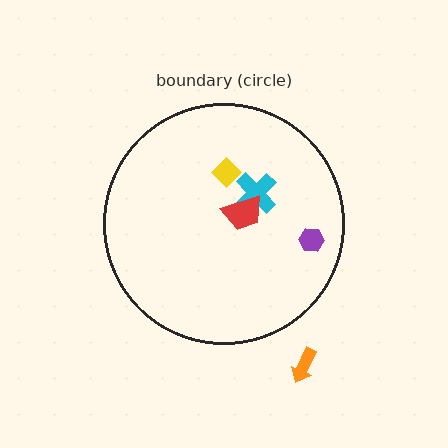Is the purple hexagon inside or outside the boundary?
Inside.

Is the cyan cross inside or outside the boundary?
Inside.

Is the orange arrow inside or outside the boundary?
Outside.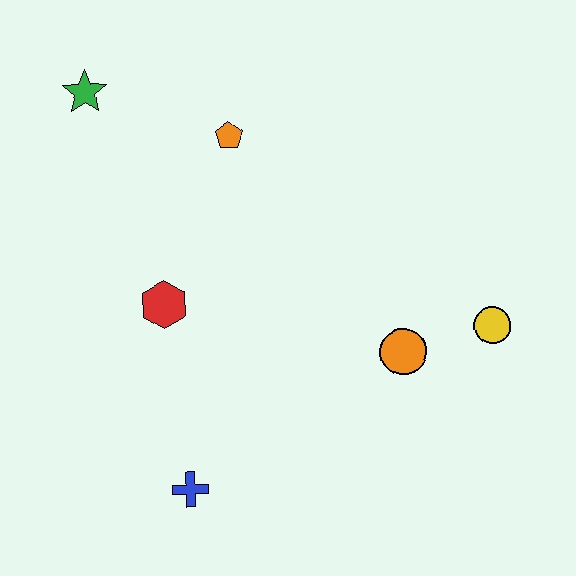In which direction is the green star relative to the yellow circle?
The green star is to the left of the yellow circle.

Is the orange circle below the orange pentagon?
Yes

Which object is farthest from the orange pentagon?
The blue cross is farthest from the orange pentagon.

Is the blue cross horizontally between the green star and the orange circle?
Yes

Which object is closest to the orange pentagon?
The green star is closest to the orange pentagon.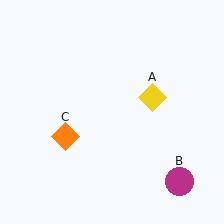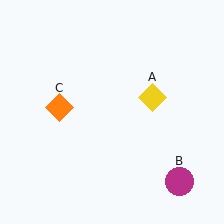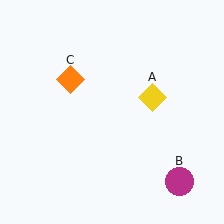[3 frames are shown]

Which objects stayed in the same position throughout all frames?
Yellow diamond (object A) and magenta circle (object B) remained stationary.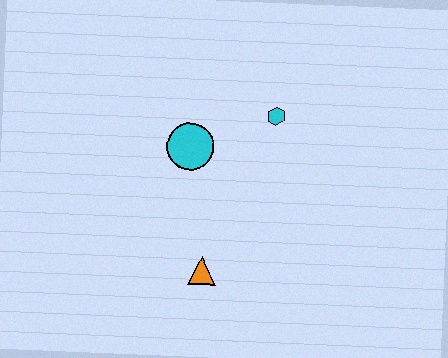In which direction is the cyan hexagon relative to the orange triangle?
The cyan hexagon is above the orange triangle.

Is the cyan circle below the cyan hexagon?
Yes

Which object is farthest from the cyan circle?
The orange triangle is farthest from the cyan circle.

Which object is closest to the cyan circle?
The cyan hexagon is closest to the cyan circle.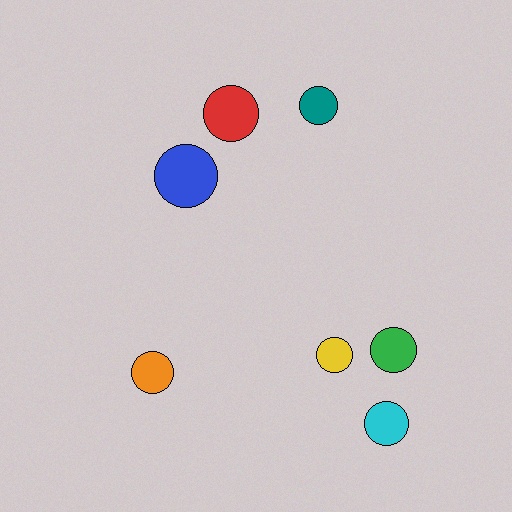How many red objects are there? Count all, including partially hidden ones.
There is 1 red object.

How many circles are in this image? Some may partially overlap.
There are 7 circles.